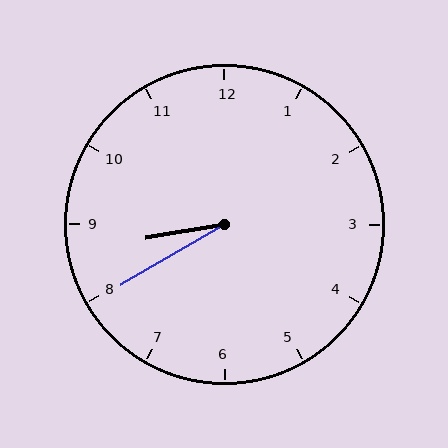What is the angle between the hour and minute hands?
Approximately 20 degrees.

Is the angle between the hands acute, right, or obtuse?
It is acute.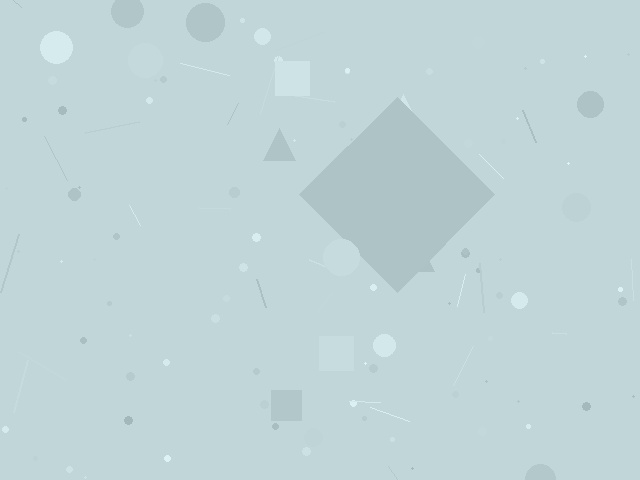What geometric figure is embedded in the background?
A diamond is embedded in the background.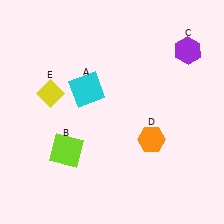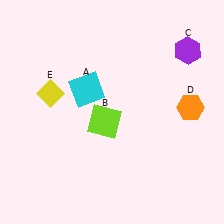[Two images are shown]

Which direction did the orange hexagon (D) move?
The orange hexagon (D) moved right.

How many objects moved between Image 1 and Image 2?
2 objects moved between the two images.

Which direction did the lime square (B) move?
The lime square (B) moved right.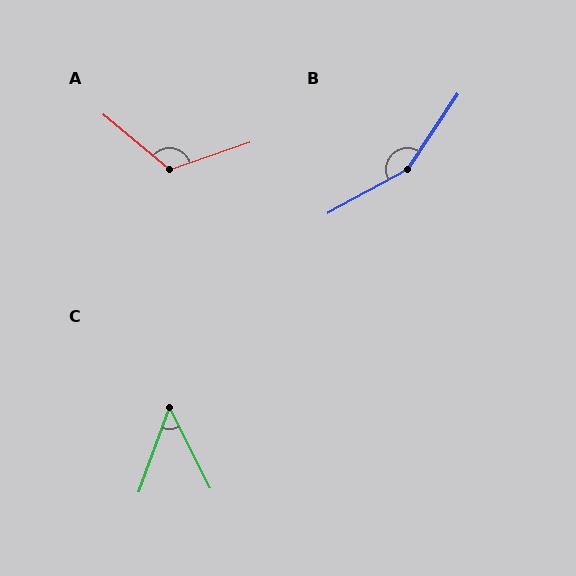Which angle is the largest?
B, at approximately 152 degrees.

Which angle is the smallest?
C, at approximately 47 degrees.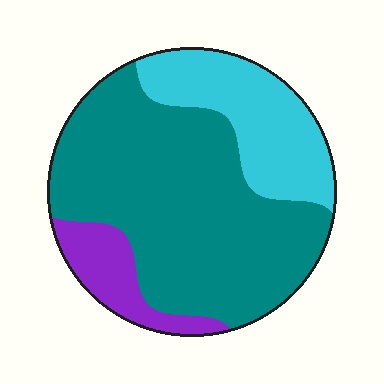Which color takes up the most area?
Teal, at roughly 65%.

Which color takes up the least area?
Purple, at roughly 10%.